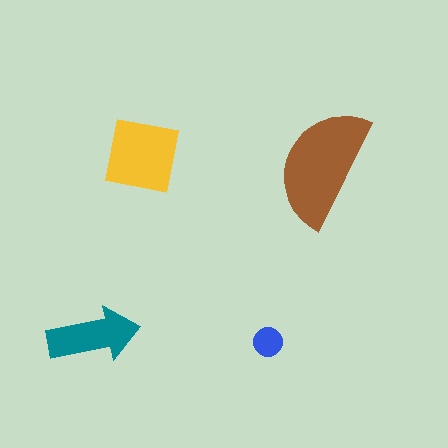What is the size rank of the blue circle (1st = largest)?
4th.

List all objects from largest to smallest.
The brown semicircle, the yellow square, the teal arrow, the blue circle.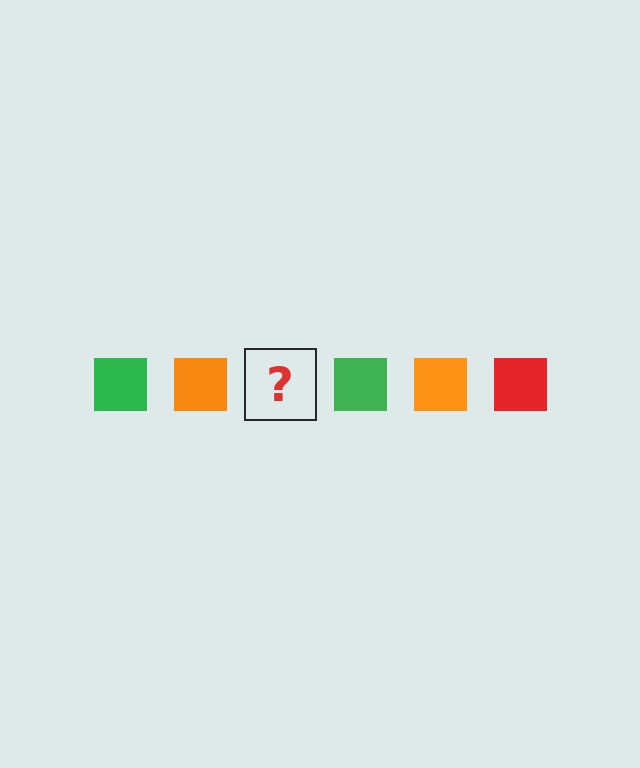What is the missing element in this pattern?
The missing element is a red square.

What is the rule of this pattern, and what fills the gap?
The rule is that the pattern cycles through green, orange, red squares. The gap should be filled with a red square.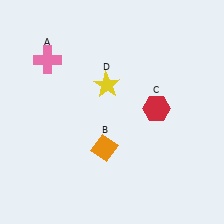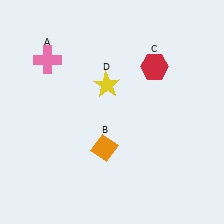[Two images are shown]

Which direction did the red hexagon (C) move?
The red hexagon (C) moved up.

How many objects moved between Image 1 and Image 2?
1 object moved between the two images.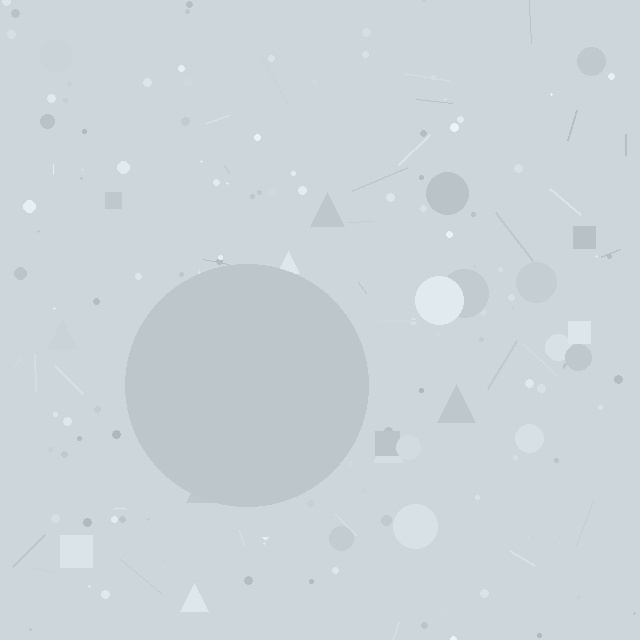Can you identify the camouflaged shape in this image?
The camouflaged shape is a circle.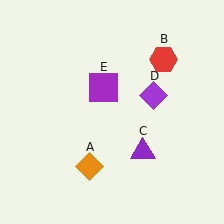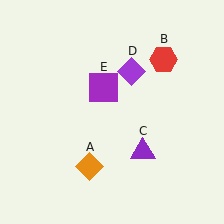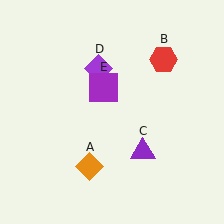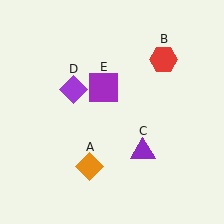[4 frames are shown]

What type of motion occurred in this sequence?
The purple diamond (object D) rotated counterclockwise around the center of the scene.